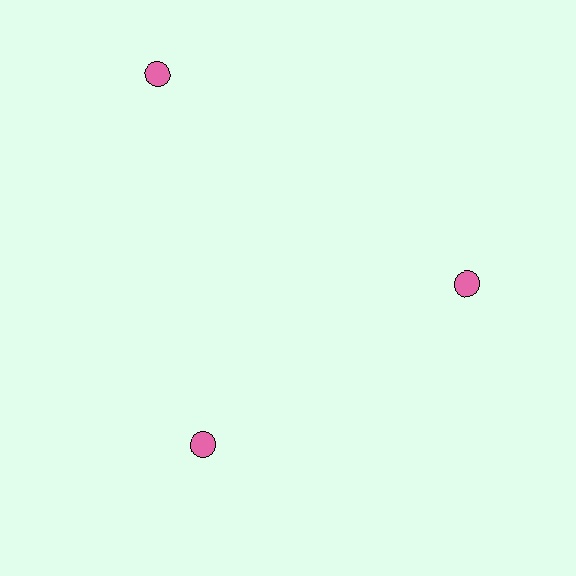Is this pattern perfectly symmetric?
No. The 3 pink circles are arranged in a ring, but one element near the 11 o'clock position is pushed outward from the center, breaking the 3-fold rotational symmetry.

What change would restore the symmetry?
The symmetry would be restored by moving it inward, back onto the ring so that all 3 circles sit at equal angles and equal distance from the center.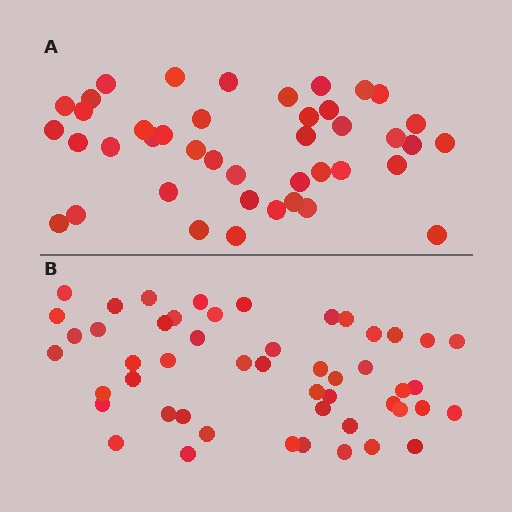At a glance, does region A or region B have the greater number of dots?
Region B (the bottom region) has more dots.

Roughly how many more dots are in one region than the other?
Region B has roughly 8 or so more dots than region A.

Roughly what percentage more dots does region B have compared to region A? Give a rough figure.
About 20% more.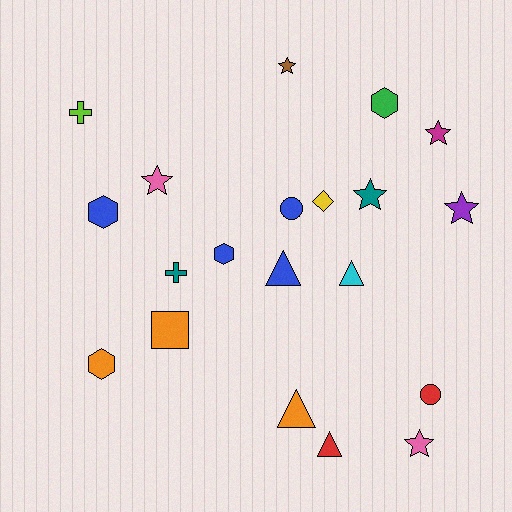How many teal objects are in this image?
There are 2 teal objects.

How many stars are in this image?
There are 6 stars.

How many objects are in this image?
There are 20 objects.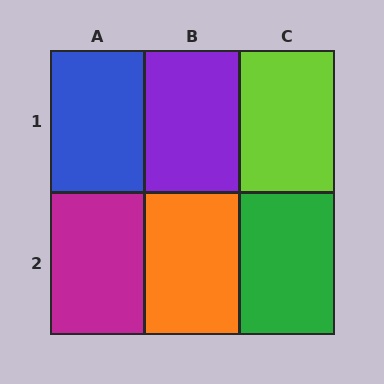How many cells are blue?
1 cell is blue.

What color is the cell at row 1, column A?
Blue.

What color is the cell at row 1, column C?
Lime.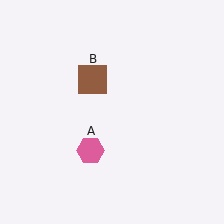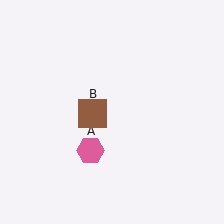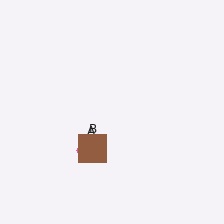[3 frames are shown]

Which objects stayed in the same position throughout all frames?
Pink hexagon (object A) remained stationary.